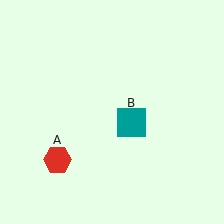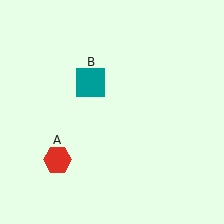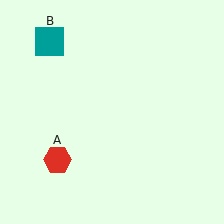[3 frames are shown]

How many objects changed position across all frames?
1 object changed position: teal square (object B).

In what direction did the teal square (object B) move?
The teal square (object B) moved up and to the left.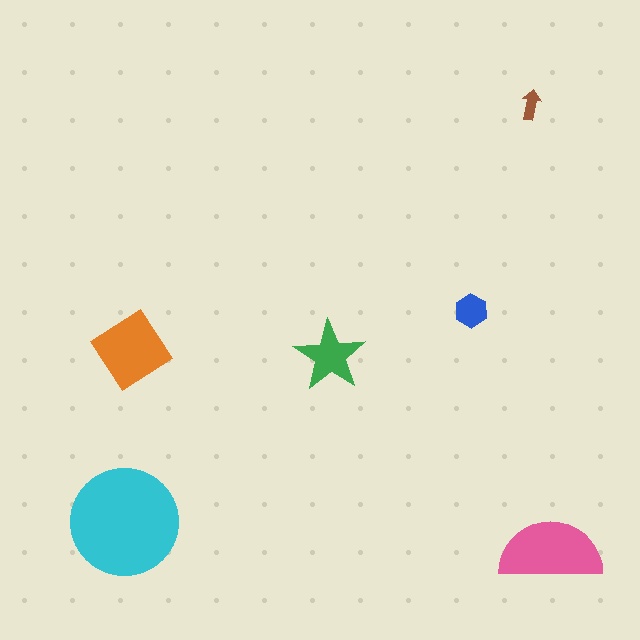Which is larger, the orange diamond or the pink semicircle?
The pink semicircle.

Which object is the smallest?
The brown arrow.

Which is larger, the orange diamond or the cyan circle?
The cyan circle.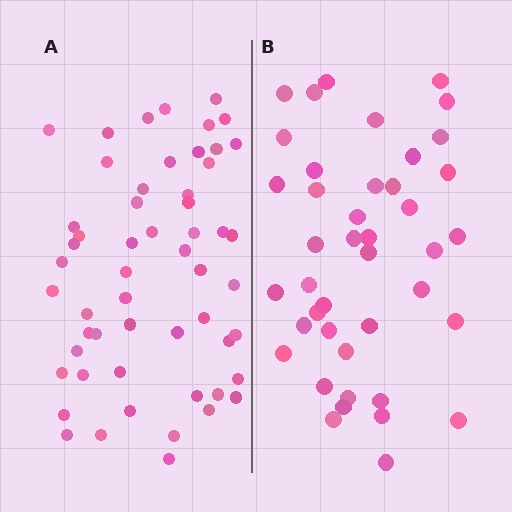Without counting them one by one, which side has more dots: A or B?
Region A (the left region) has more dots.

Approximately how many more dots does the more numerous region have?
Region A has approximately 15 more dots than region B.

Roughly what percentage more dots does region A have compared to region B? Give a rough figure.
About 30% more.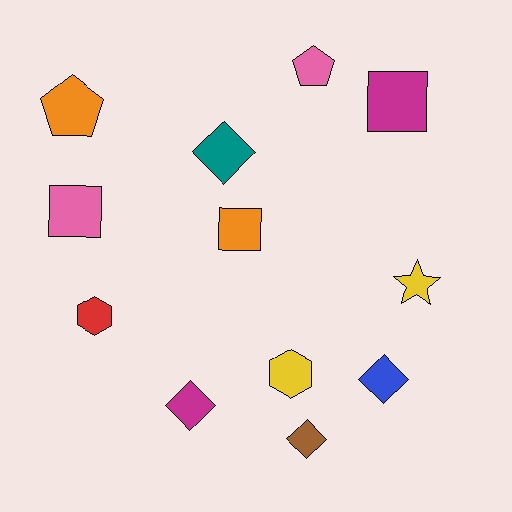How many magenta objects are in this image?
There are 2 magenta objects.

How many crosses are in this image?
There are no crosses.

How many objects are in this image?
There are 12 objects.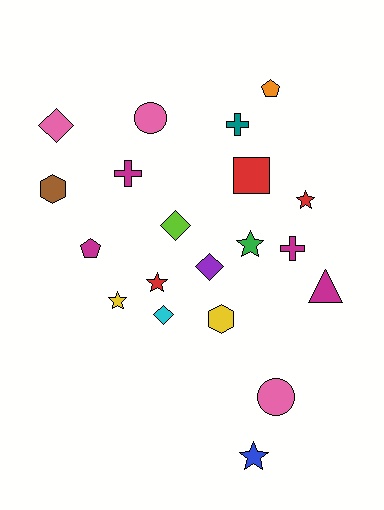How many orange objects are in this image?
There is 1 orange object.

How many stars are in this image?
There are 5 stars.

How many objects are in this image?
There are 20 objects.